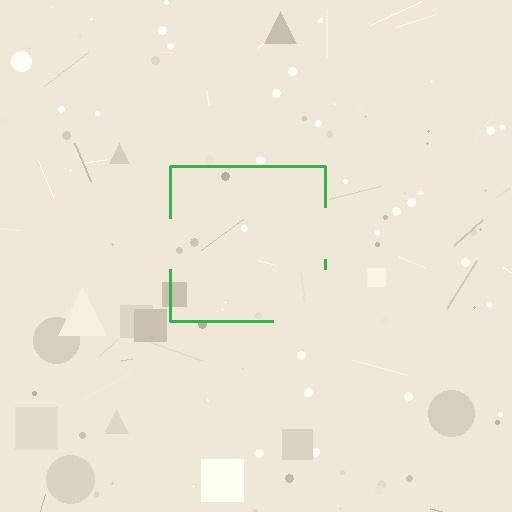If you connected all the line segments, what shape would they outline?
They would outline a square.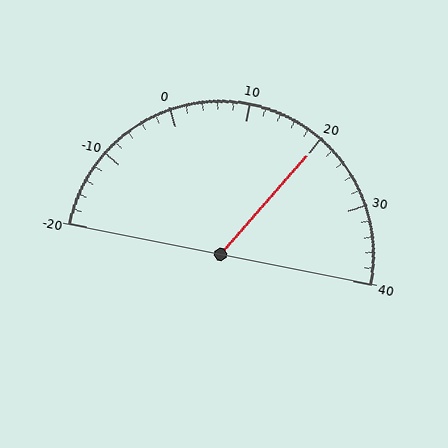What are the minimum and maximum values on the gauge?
The gauge ranges from -20 to 40.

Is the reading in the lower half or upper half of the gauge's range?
The reading is in the upper half of the range (-20 to 40).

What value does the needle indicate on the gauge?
The needle indicates approximately 20.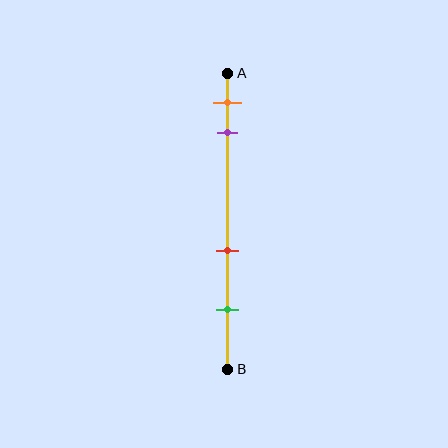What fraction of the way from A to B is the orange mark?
The orange mark is approximately 10% (0.1) of the way from A to B.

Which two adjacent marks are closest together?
The orange and purple marks are the closest adjacent pair.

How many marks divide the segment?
There are 4 marks dividing the segment.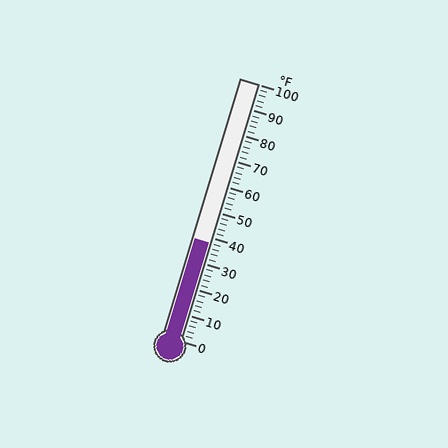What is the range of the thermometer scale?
The thermometer scale ranges from 0°F to 100°F.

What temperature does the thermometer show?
The thermometer shows approximately 38°F.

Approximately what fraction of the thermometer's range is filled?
The thermometer is filled to approximately 40% of its range.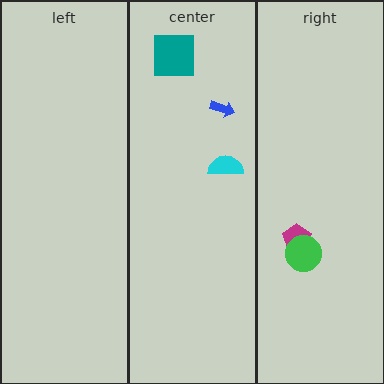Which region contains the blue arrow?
The center region.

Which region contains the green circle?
The right region.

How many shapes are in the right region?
2.